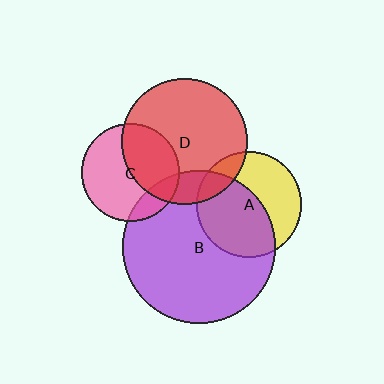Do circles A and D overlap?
Yes.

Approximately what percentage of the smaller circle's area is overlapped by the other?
Approximately 15%.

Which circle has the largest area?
Circle B (purple).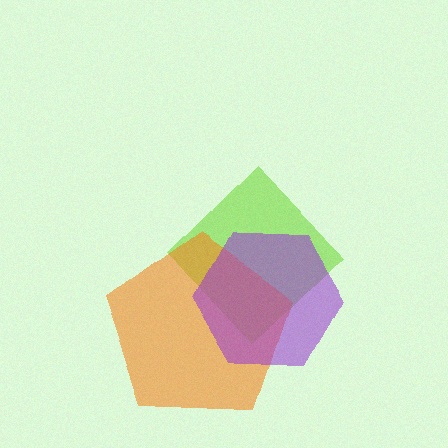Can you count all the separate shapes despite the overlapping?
Yes, there are 3 separate shapes.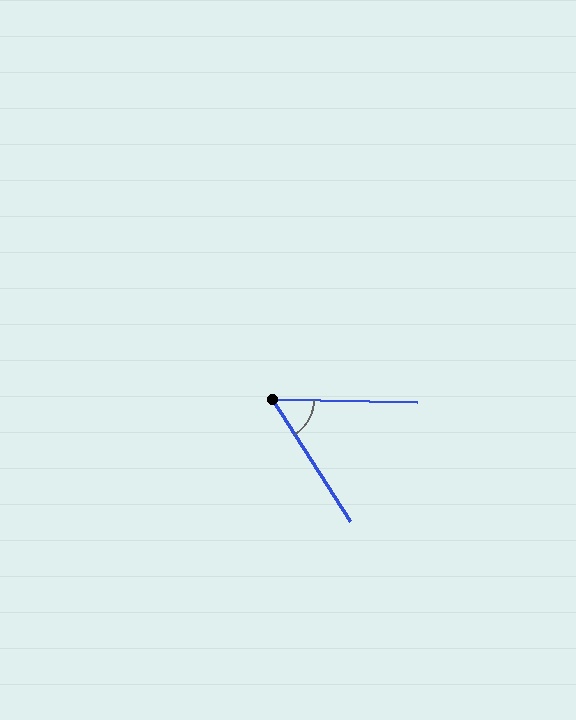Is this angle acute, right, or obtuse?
It is acute.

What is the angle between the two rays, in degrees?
Approximately 56 degrees.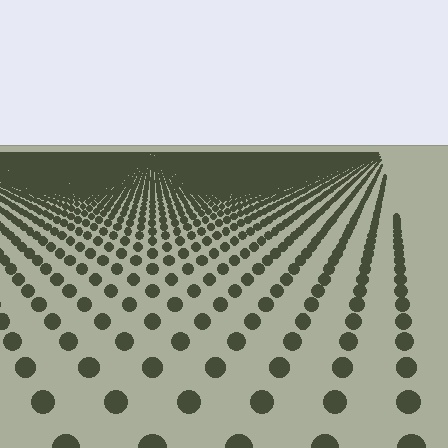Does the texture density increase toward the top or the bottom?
Density increases toward the top.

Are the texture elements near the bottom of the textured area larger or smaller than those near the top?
Larger. Near the bottom, elements are closer to the viewer and appear at a bigger on-screen size.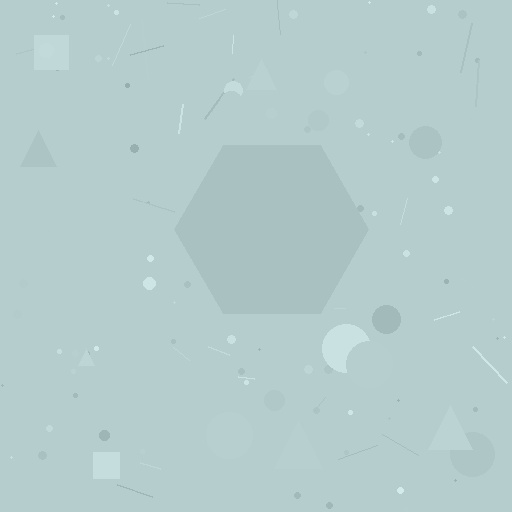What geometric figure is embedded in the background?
A hexagon is embedded in the background.